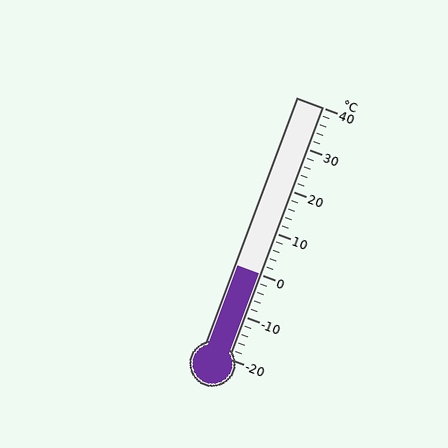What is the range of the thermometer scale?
The thermometer scale ranges from -20°C to 40°C.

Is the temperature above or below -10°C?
The temperature is above -10°C.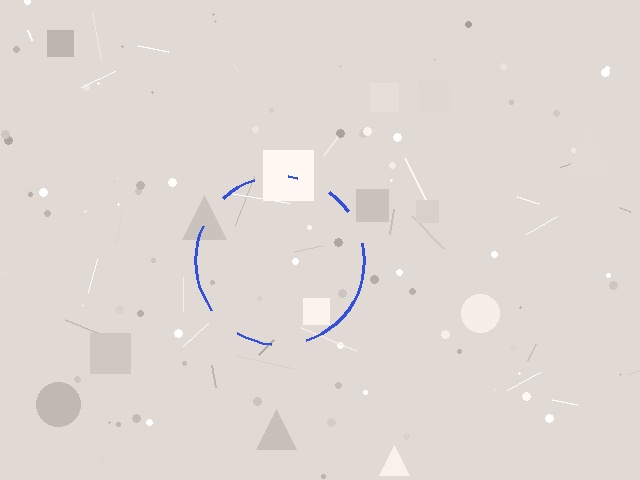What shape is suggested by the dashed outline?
The dashed outline suggests a circle.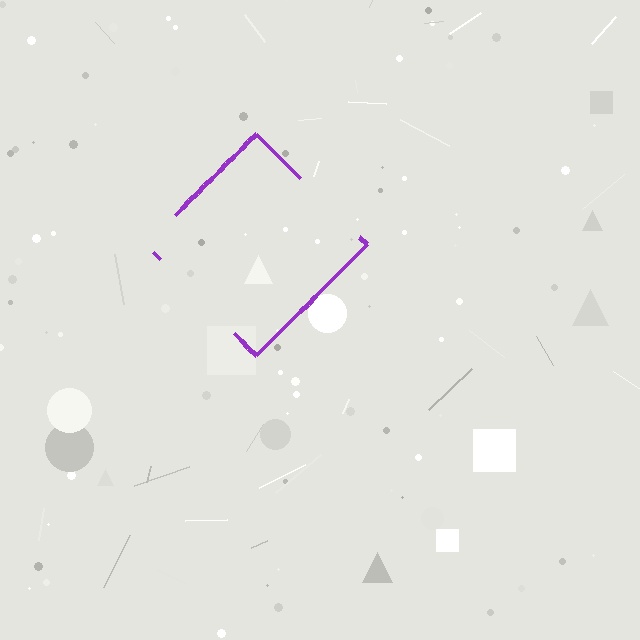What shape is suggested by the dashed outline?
The dashed outline suggests a diamond.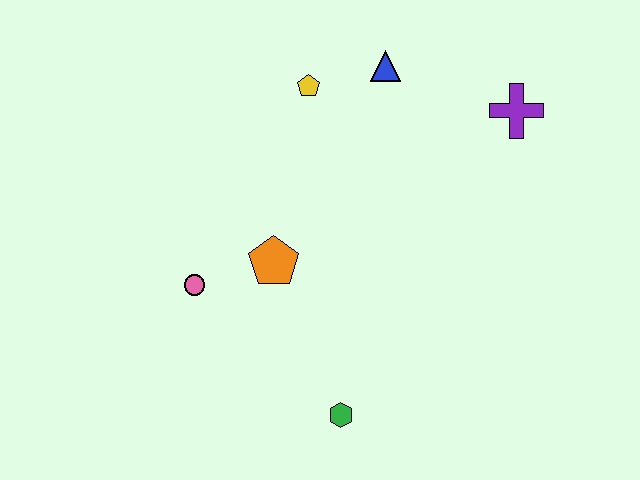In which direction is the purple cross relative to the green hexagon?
The purple cross is above the green hexagon.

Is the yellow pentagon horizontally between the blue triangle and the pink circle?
Yes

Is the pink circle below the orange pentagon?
Yes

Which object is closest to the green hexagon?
The orange pentagon is closest to the green hexagon.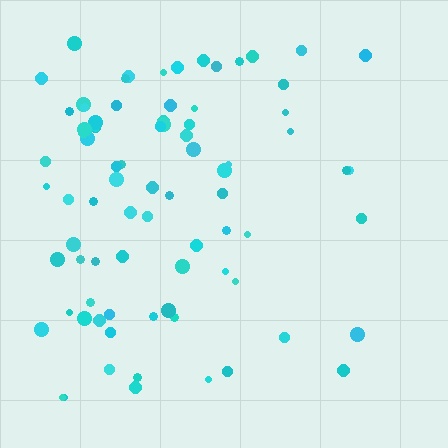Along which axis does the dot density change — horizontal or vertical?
Horizontal.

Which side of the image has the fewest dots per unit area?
The right.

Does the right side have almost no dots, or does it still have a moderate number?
Still a moderate number, just noticeably fewer than the left.